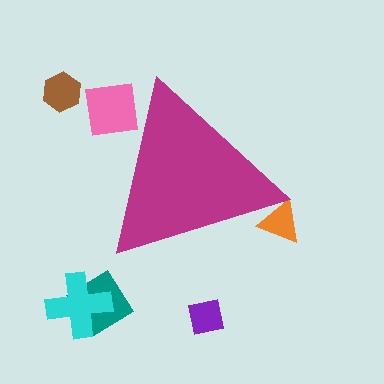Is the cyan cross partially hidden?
No, the cyan cross is fully visible.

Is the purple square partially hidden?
No, the purple square is fully visible.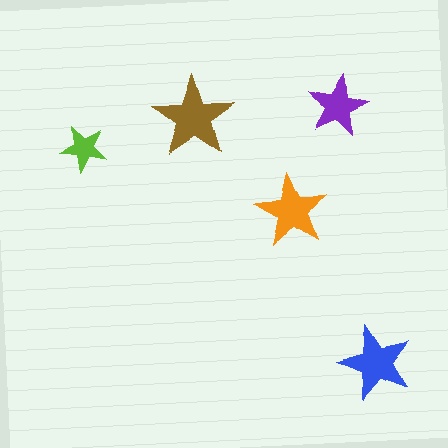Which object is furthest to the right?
The blue star is rightmost.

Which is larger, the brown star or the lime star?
The brown one.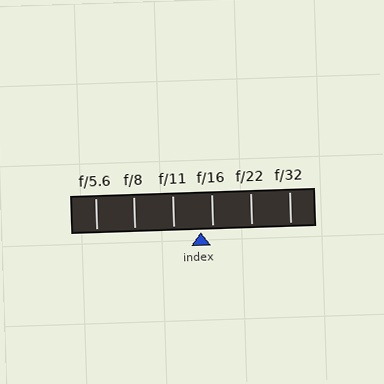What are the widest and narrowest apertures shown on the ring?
The widest aperture shown is f/5.6 and the narrowest is f/32.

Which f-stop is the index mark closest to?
The index mark is closest to f/16.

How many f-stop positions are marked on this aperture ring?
There are 6 f-stop positions marked.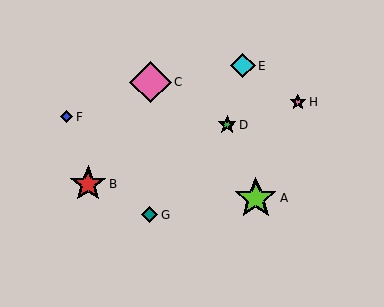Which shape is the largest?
The lime star (labeled A) is the largest.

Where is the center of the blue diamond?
The center of the blue diamond is at (67, 117).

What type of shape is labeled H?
Shape H is a pink star.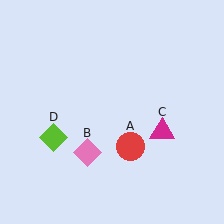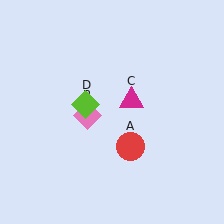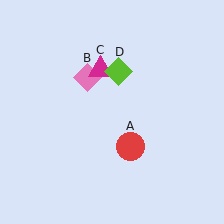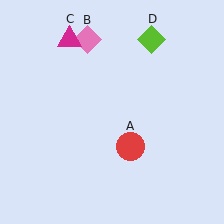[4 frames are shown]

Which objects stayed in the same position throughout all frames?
Red circle (object A) remained stationary.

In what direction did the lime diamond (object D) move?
The lime diamond (object D) moved up and to the right.